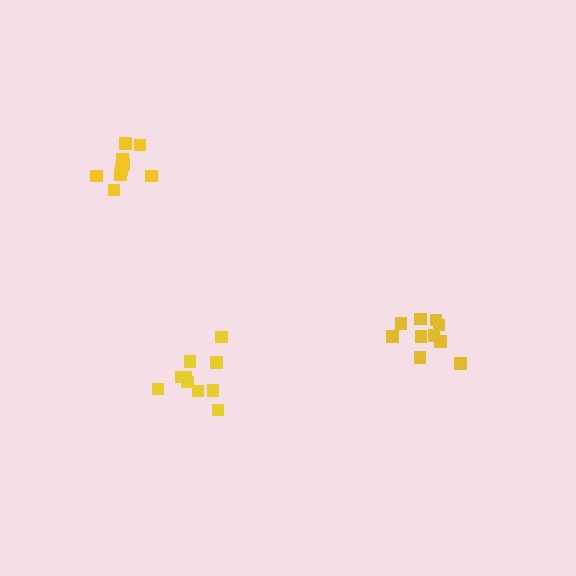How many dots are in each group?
Group 1: 9 dots, Group 2: 10 dots, Group 3: 10 dots (29 total).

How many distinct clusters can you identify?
There are 3 distinct clusters.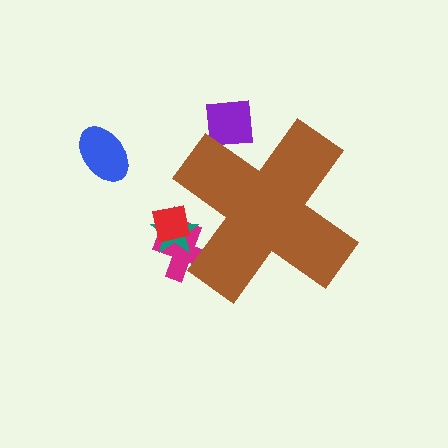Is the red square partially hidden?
Yes, the red square is partially hidden behind the brown cross.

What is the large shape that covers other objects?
A brown cross.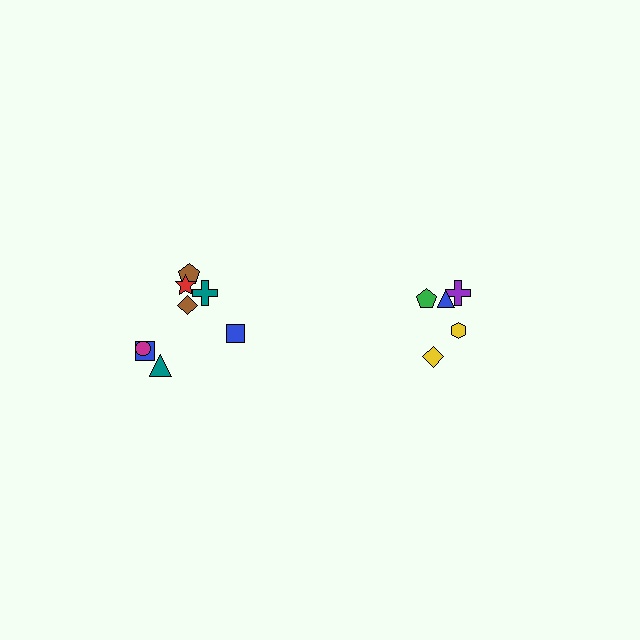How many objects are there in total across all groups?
There are 13 objects.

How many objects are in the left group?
There are 8 objects.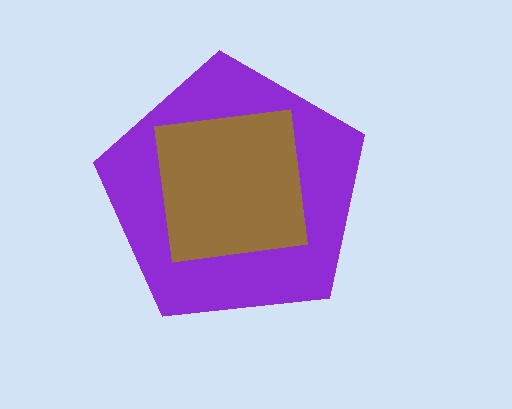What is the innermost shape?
The brown square.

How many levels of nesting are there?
2.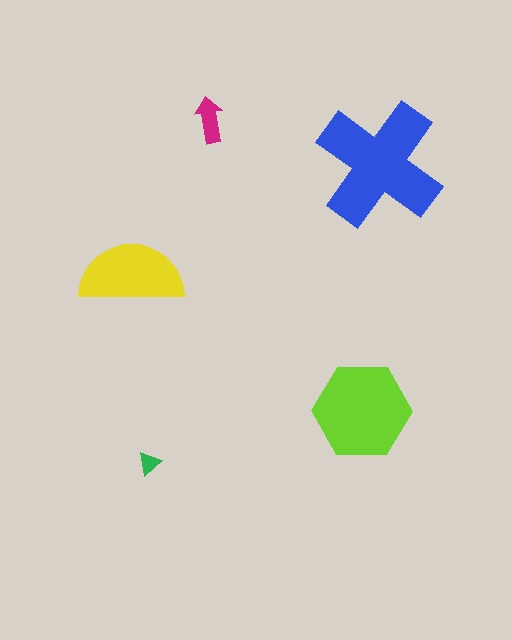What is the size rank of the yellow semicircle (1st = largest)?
3rd.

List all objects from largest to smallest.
The blue cross, the lime hexagon, the yellow semicircle, the magenta arrow, the green triangle.